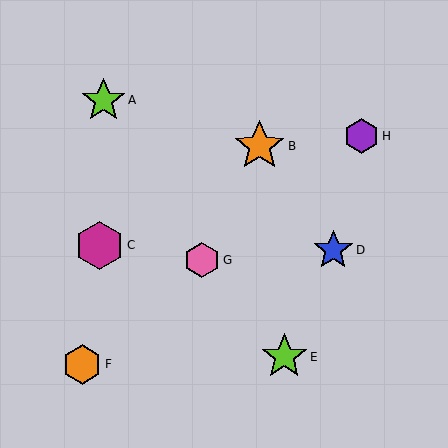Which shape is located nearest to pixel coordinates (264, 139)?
The orange star (labeled B) at (259, 146) is nearest to that location.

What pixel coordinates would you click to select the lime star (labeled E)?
Click at (284, 357) to select the lime star E.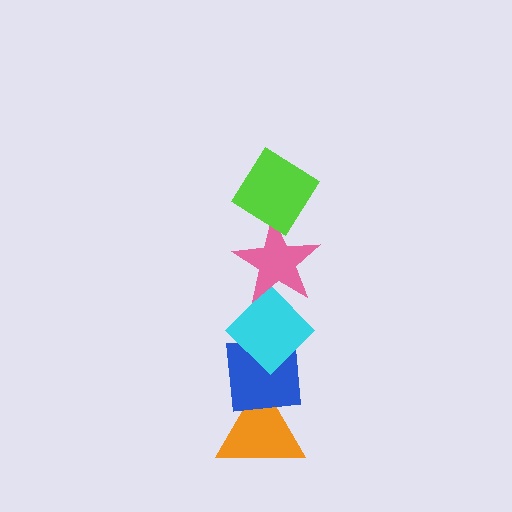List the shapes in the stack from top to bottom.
From top to bottom: the lime diamond, the pink star, the cyan diamond, the blue square, the orange triangle.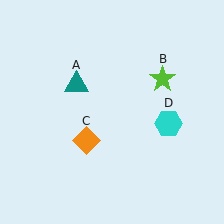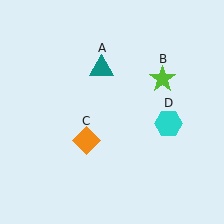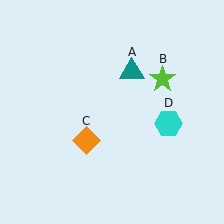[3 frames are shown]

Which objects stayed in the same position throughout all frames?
Lime star (object B) and orange diamond (object C) and cyan hexagon (object D) remained stationary.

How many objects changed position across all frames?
1 object changed position: teal triangle (object A).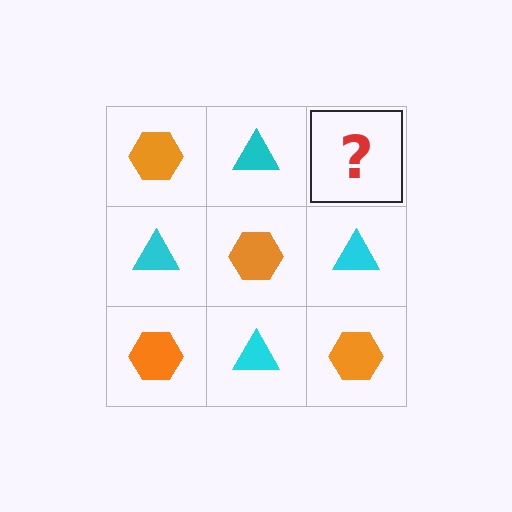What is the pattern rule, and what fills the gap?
The rule is that it alternates orange hexagon and cyan triangle in a checkerboard pattern. The gap should be filled with an orange hexagon.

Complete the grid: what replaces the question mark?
The question mark should be replaced with an orange hexagon.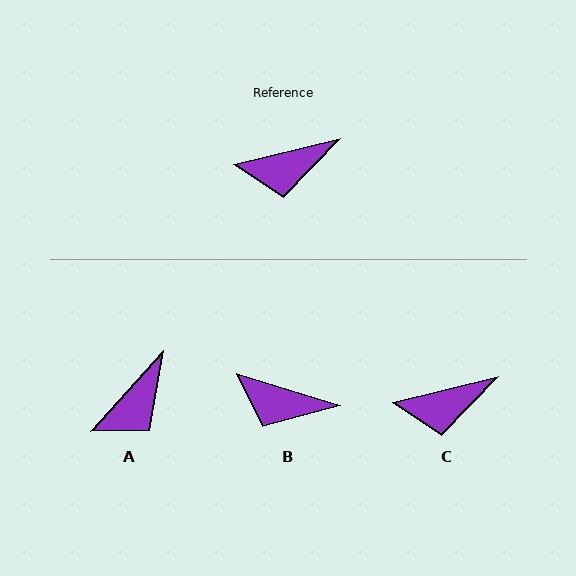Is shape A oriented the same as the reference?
No, it is off by about 35 degrees.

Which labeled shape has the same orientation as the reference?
C.